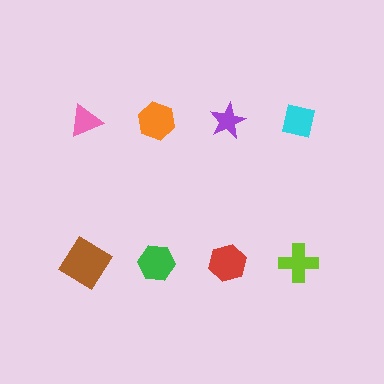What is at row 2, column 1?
A brown diamond.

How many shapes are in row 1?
4 shapes.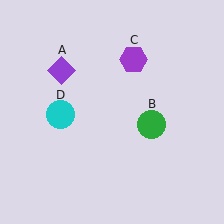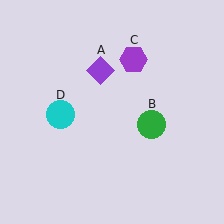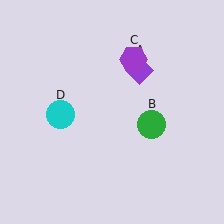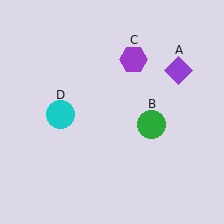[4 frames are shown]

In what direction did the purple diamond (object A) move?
The purple diamond (object A) moved right.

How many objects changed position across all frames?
1 object changed position: purple diamond (object A).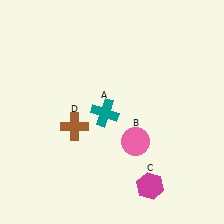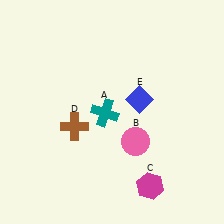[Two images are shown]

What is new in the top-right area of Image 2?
A blue diamond (E) was added in the top-right area of Image 2.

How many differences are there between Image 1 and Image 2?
There is 1 difference between the two images.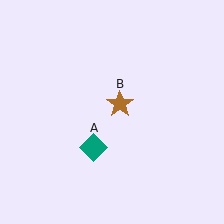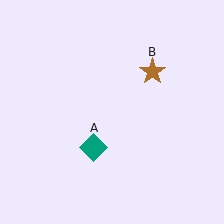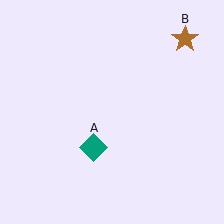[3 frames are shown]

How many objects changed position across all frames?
1 object changed position: brown star (object B).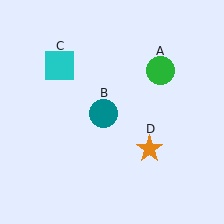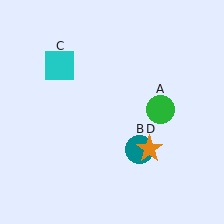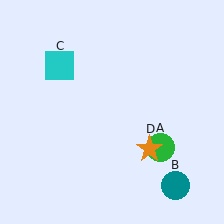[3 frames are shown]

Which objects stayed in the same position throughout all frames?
Cyan square (object C) and orange star (object D) remained stationary.